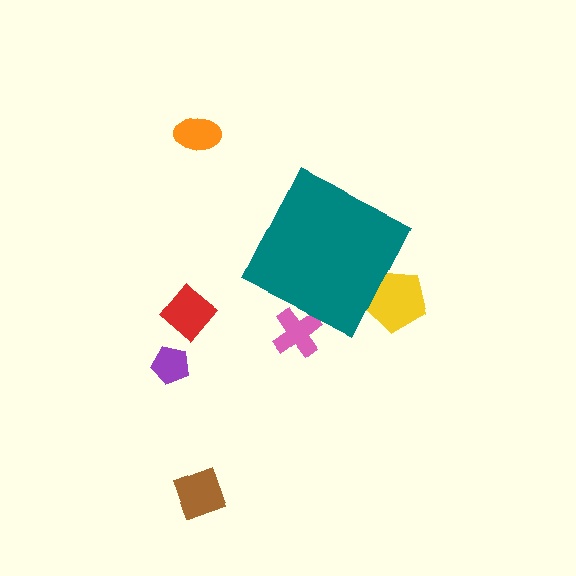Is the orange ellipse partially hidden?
No, the orange ellipse is fully visible.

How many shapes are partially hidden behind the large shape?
2 shapes are partially hidden.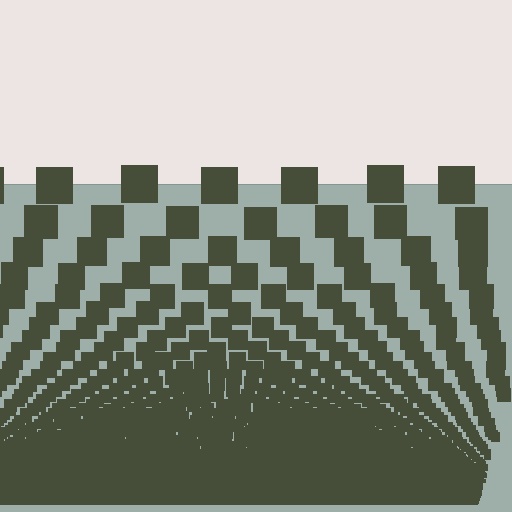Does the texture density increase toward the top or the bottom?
Density increases toward the bottom.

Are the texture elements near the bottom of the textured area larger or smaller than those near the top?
Smaller. The gradient is inverted — elements near the bottom are smaller and denser.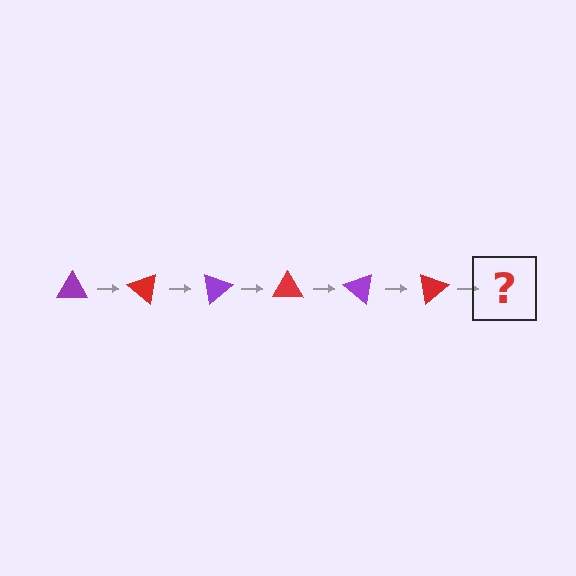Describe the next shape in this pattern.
It should be a purple triangle, rotated 240 degrees from the start.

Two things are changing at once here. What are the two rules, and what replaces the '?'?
The two rules are that it rotates 40 degrees each step and the color cycles through purple and red. The '?' should be a purple triangle, rotated 240 degrees from the start.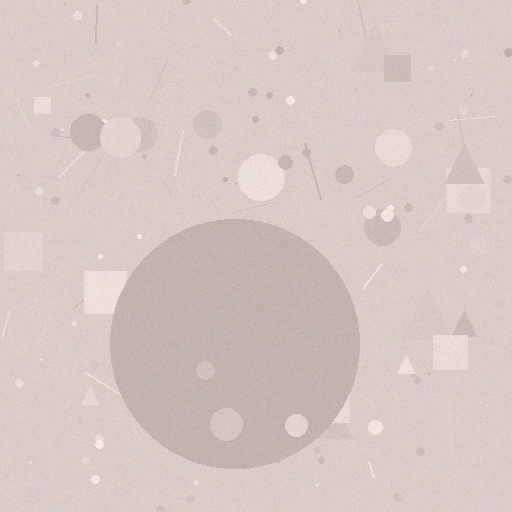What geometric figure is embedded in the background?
A circle is embedded in the background.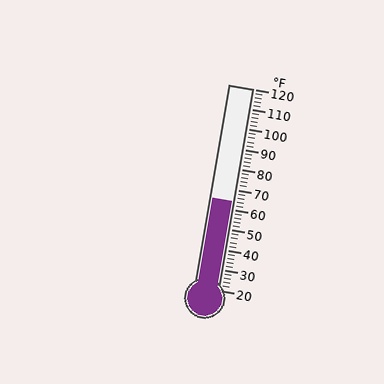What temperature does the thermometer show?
The thermometer shows approximately 64°F.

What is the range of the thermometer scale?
The thermometer scale ranges from 20°F to 120°F.